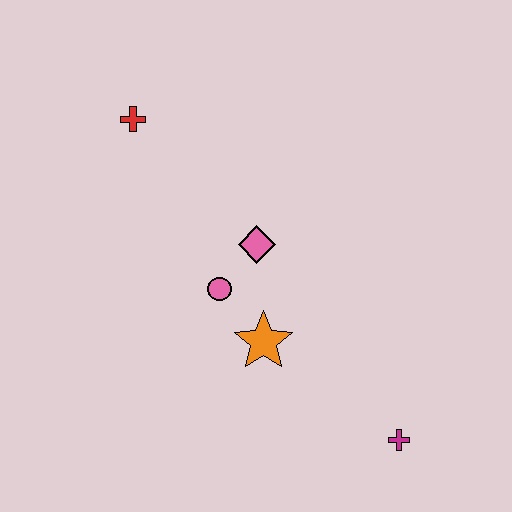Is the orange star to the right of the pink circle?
Yes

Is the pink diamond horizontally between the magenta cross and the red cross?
Yes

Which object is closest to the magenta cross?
The orange star is closest to the magenta cross.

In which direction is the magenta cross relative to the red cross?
The magenta cross is below the red cross.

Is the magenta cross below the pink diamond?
Yes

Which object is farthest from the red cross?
The magenta cross is farthest from the red cross.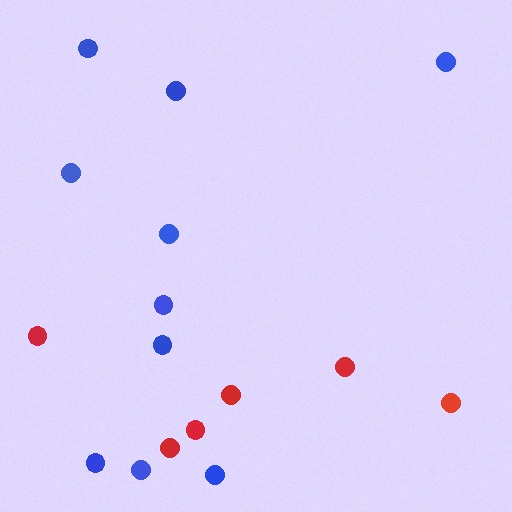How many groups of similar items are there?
There are 2 groups: one group of blue circles (10) and one group of red circles (6).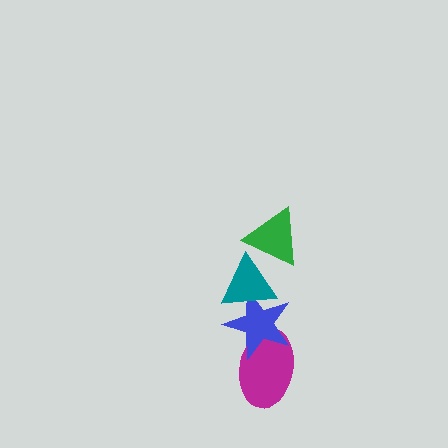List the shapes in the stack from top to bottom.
From top to bottom: the green triangle, the teal triangle, the blue star, the magenta ellipse.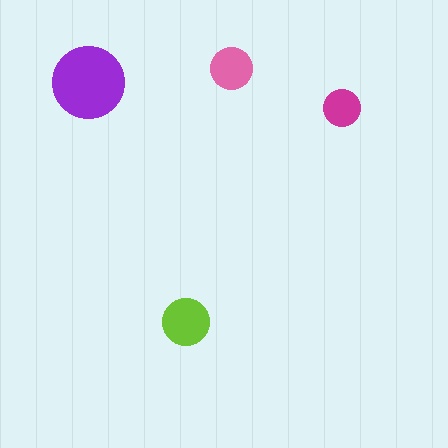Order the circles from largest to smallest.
the purple one, the lime one, the pink one, the magenta one.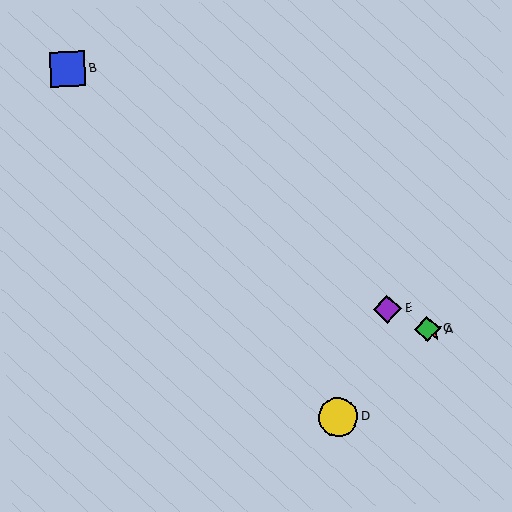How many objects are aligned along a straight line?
3 objects (A, C, E) are aligned along a straight line.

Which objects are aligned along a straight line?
Objects A, C, E are aligned along a straight line.